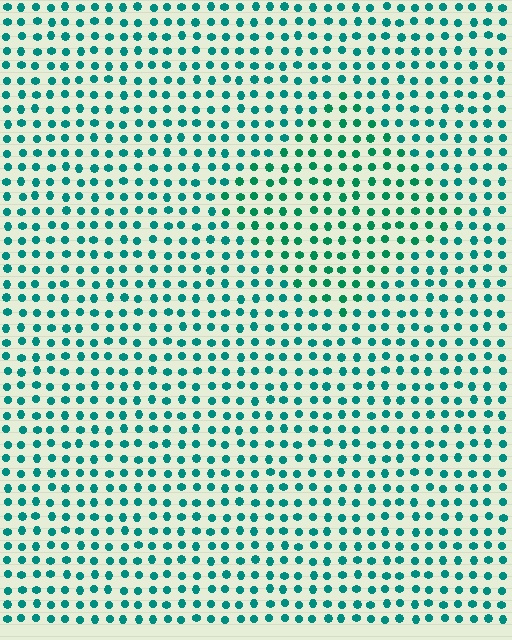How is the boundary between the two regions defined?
The boundary is defined purely by a slight shift in hue (about 19 degrees). Spacing, size, and orientation are identical on both sides.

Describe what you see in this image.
The image is filled with small teal elements in a uniform arrangement. A diamond-shaped region is visible where the elements are tinted to a slightly different hue, forming a subtle color boundary.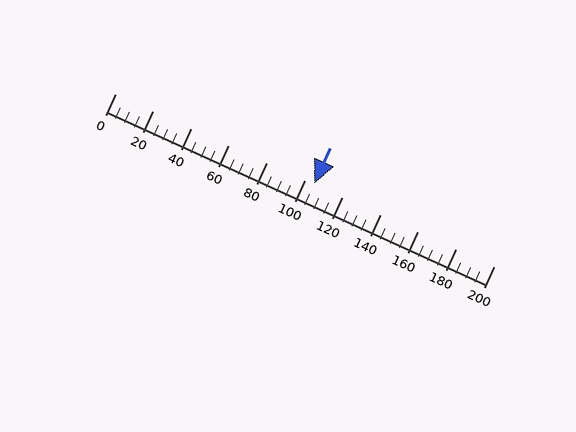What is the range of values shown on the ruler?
The ruler shows values from 0 to 200.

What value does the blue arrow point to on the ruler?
The blue arrow points to approximately 105.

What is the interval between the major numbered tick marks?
The major tick marks are spaced 20 units apart.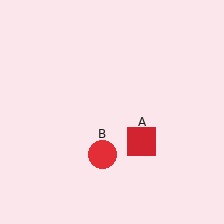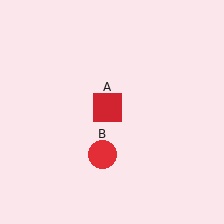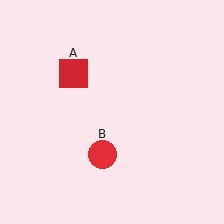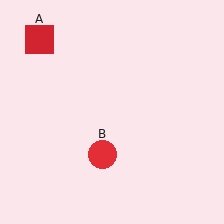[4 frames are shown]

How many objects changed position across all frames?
1 object changed position: red square (object A).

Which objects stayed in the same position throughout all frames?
Red circle (object B) remained stationary.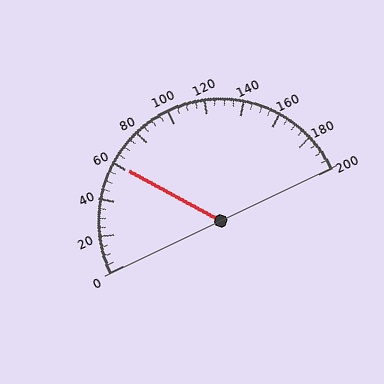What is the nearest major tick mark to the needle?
The nearest major tick mark is 60.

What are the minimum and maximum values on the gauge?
The gauge ranges from 0 to 200.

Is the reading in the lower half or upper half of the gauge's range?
The reading is in the lower half of the range (0 to 200).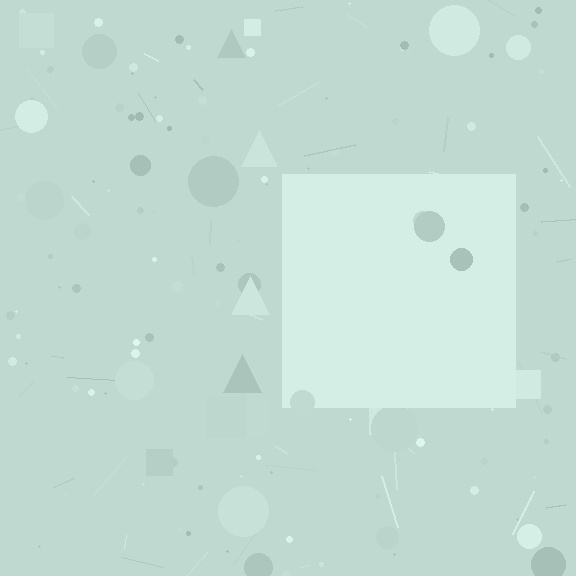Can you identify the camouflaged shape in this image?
The camouflaged shape is a square.